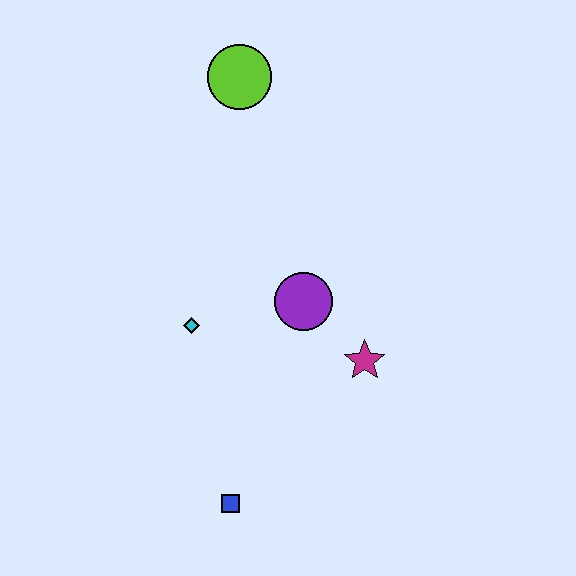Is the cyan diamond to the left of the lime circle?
Yes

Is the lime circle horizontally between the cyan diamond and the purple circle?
Yes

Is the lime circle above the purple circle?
Yes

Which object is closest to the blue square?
The cyan diamond is closest to the blue square.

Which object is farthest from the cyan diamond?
The lime circle is farthest from the cyan diamond.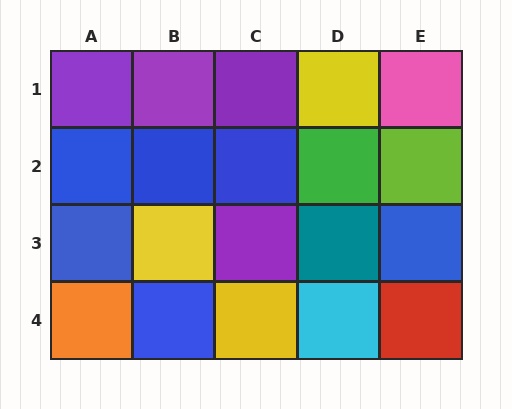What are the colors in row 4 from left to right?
Orange, blue, yellow, cyan, red.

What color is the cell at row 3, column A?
Blue.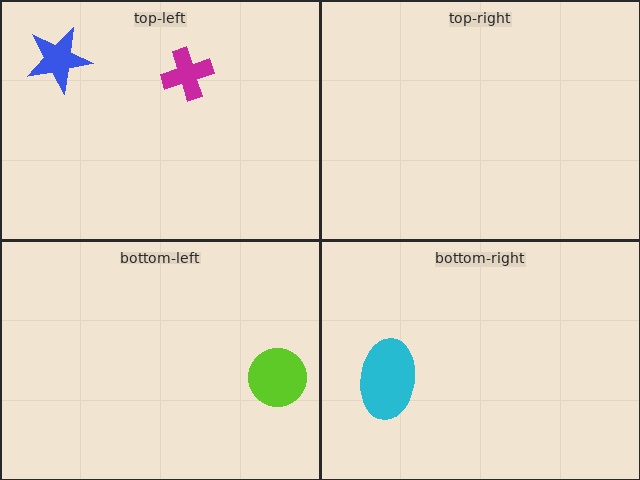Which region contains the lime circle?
The bottom-left region.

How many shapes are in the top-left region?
2.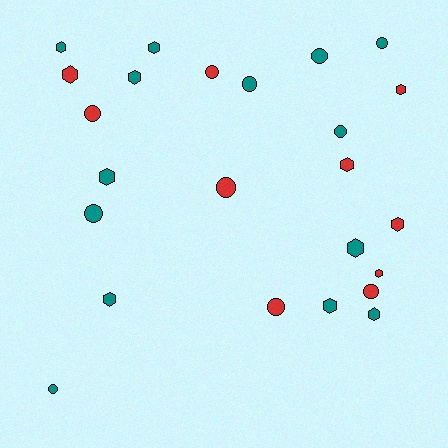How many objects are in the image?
There are 24 objects.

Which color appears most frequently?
Teal, with 14 objects.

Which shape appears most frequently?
Hexagon, with 13 objects.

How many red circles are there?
There are 5 red circles.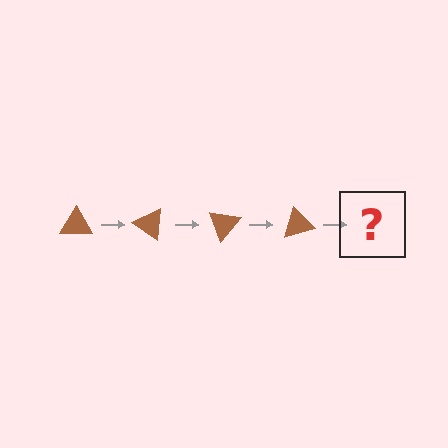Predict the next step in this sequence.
The next step is a brown triangle rotated 140 degrees.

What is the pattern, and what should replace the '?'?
The pattern is that the triangle rotates 35 degrees each step. The '?' should be a brown triangle rotated 140 degrees.